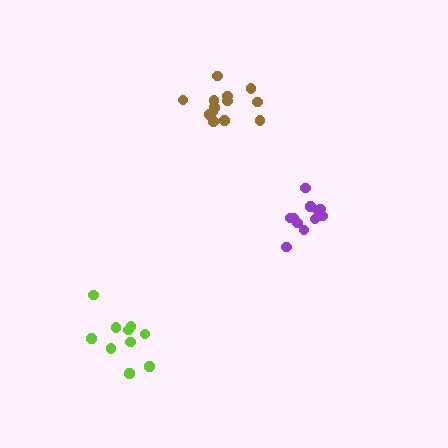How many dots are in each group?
Group 1: 11 dots, Group 2: 13 dots, Group 3: 10 dots (34 total).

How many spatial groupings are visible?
There are 3 spatial groupings.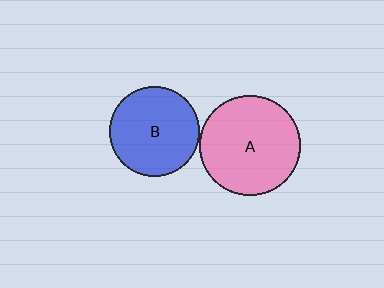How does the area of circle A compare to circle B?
Approximately 1.3 times.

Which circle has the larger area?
Circle A (pink).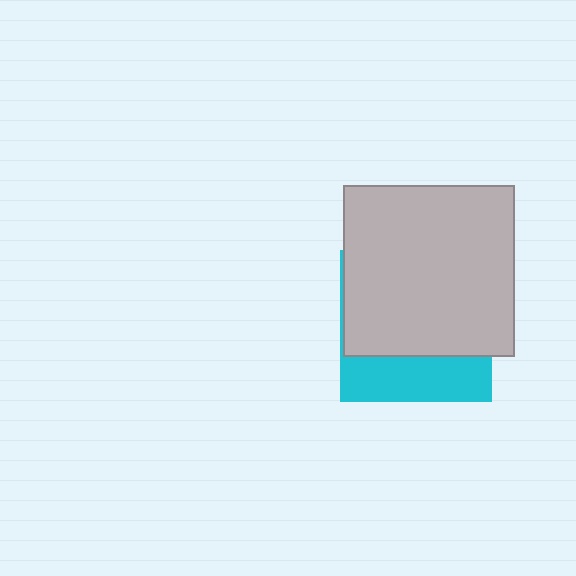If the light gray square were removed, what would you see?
You would see the complete cyan square.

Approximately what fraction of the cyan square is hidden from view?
Roughly 69% of the cyan square is hidden behind the light gray square.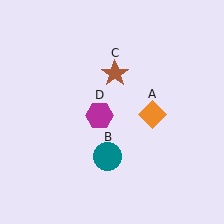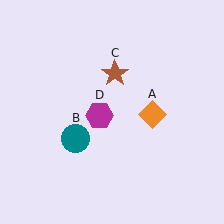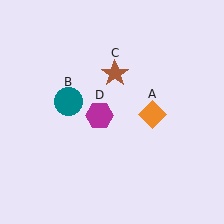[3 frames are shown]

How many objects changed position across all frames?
1 object changed position: teal circle (object B).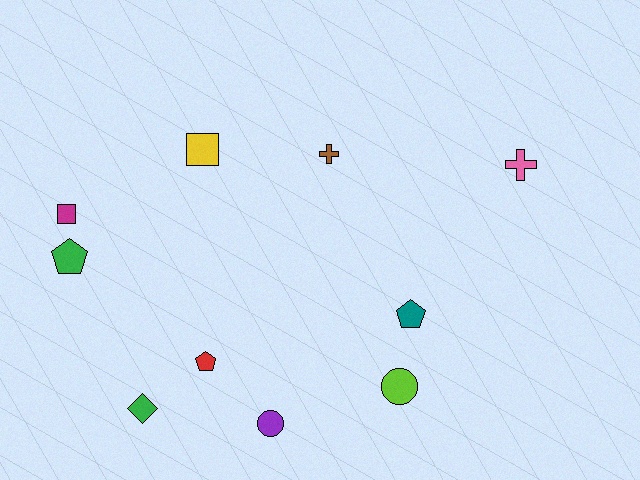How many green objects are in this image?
There are 2 green objects.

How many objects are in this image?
There are 10 objects.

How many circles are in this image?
There are 2 circles.